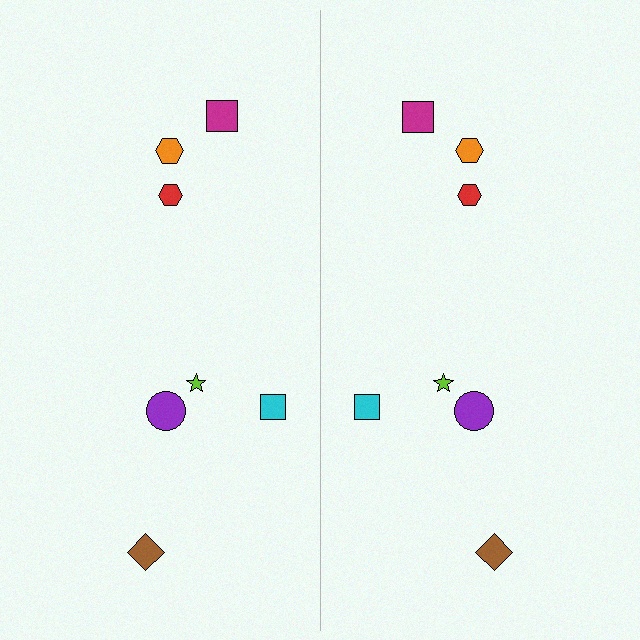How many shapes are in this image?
There are 14 shapes in this image.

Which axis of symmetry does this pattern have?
The pattern has a vertical axis of symmetry running through the center of the image.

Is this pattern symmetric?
Yes, this pattern has bilateral (reflection) symmetry.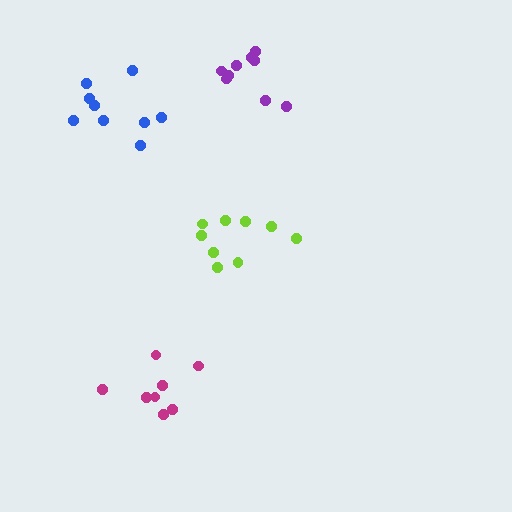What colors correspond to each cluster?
The clusters are colored: blue, magenta, lime, purple.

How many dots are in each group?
Group 1: 9 dots, Group 2: 8 dots, Group 3: 9 dots, Group 4: 9 dots (35 total).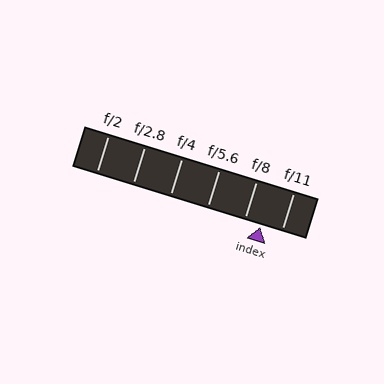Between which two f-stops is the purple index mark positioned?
The index mark is between f/8 and f/11.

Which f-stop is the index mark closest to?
The index mark is closest to f/8.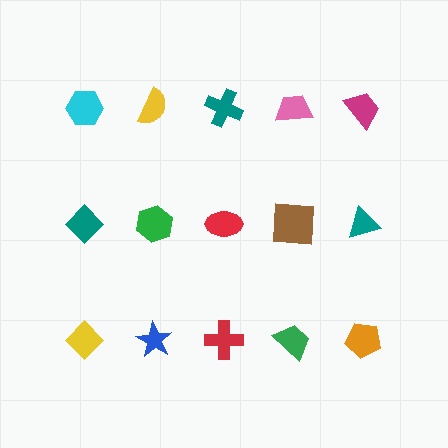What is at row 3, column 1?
A yellow diamond.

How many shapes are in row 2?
5 shapes.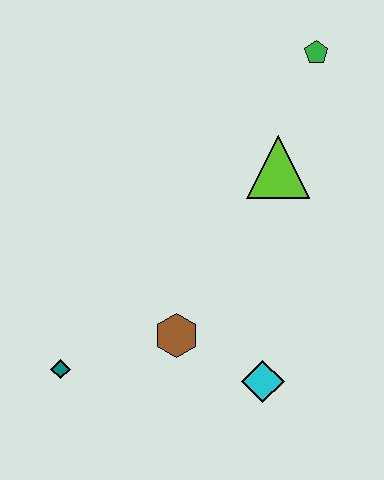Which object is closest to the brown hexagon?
The cyan diamond is closest to the brown hexagon.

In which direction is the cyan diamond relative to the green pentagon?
The cyan diamond is below the green pentagon.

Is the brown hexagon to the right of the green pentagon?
No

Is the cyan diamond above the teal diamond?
No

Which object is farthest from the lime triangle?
The teal diamond is farthest from the lime triangle.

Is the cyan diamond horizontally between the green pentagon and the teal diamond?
Yes